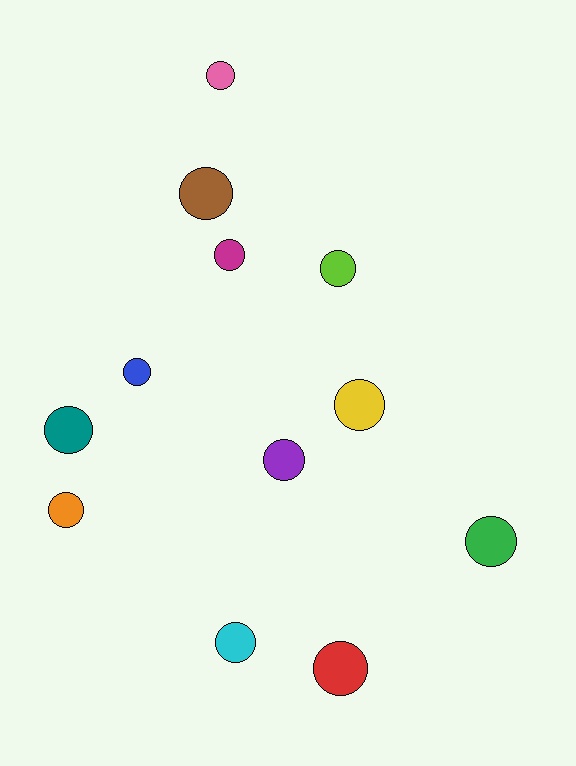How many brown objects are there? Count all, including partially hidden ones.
There is 1 brown object.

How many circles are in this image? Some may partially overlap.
There are 12 circles.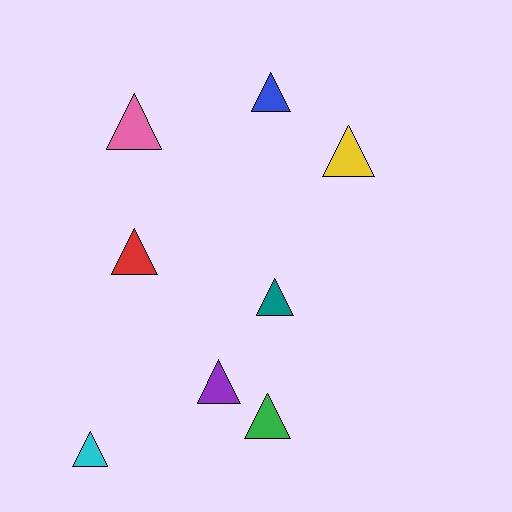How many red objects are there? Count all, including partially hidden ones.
There is 1 red object.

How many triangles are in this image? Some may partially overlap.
There are 8 triangles.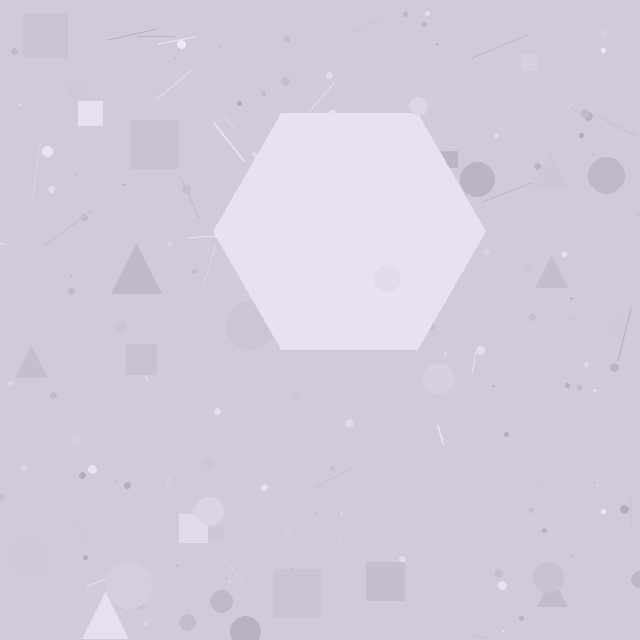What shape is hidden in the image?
A hexagon is hidden in the image.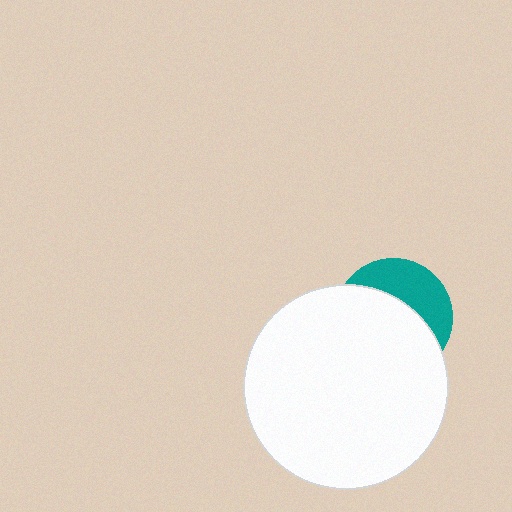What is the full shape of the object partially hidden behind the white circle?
The partially hidden object is a teal circle.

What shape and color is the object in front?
The object in front is a white circle.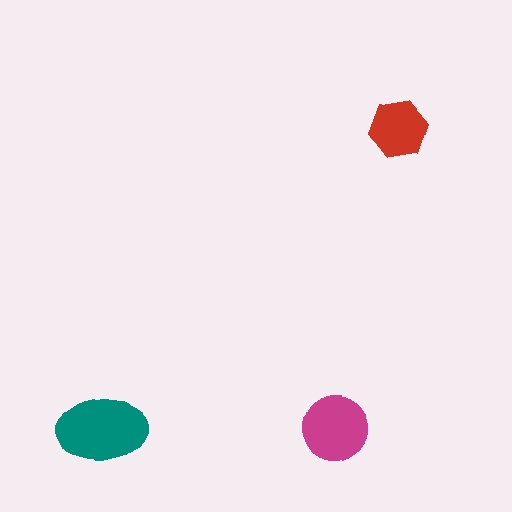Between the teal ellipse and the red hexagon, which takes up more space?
The teal ellipse.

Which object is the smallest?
The red hexagon.